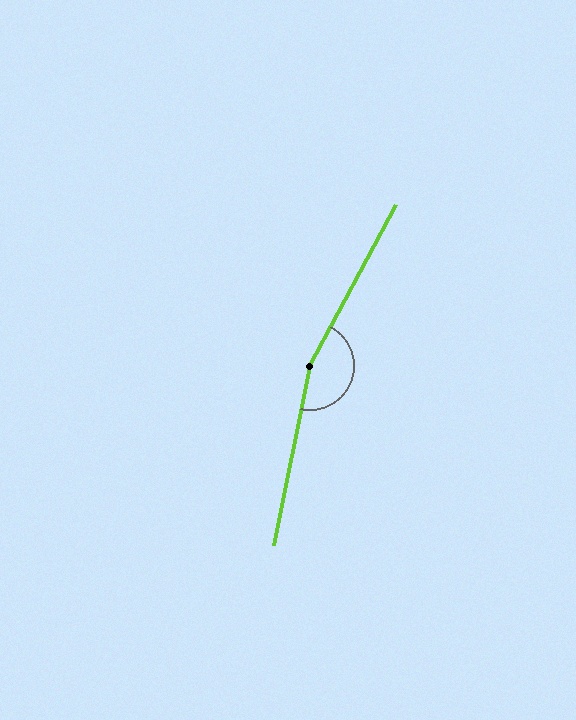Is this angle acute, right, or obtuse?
It is obtuse.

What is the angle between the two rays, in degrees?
Approximately 163 degrees.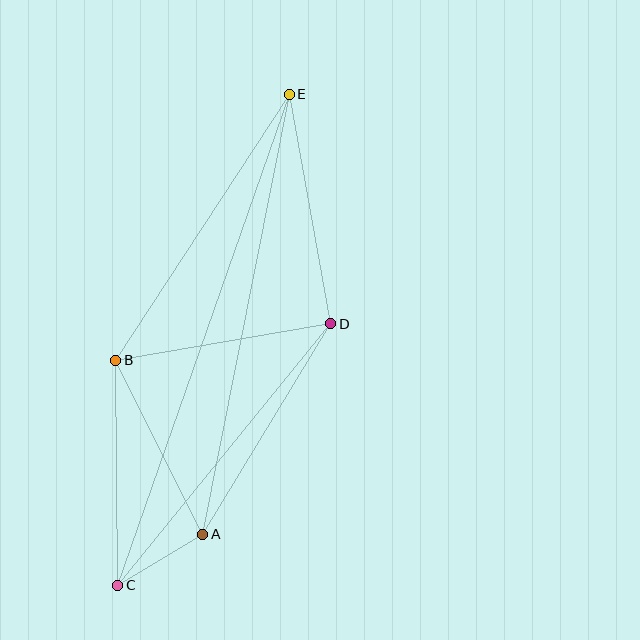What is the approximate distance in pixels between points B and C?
The distance between B and C is approximately 225 pixels.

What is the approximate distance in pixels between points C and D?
The distance between C and D is approximately 337 pixels.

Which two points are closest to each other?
Points A and C are closest to each other.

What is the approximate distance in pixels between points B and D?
The distance between B and D is approximately 218 pixels.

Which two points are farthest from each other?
Points C and E are farthest from each other.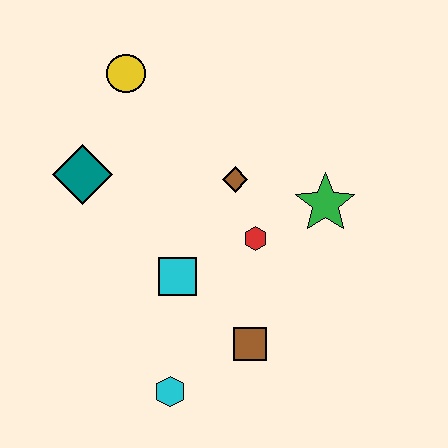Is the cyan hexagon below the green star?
Yes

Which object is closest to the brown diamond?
The red hexagon is closest to the brown diamond.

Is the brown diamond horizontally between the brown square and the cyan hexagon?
Yes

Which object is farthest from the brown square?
The yellow circle is farthest from the brown square.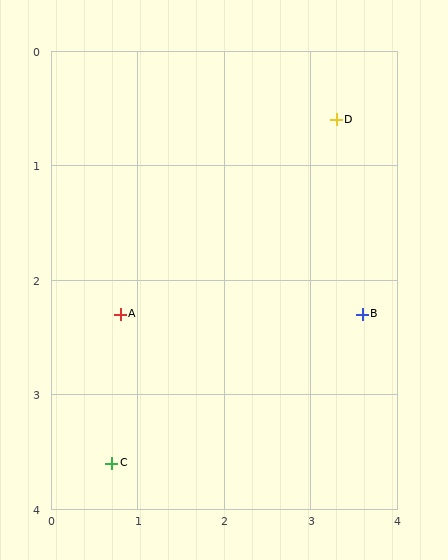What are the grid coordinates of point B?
Point B is at approximately (3.6, 2.3).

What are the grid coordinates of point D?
Point D is at approximately (3.3, 0.6).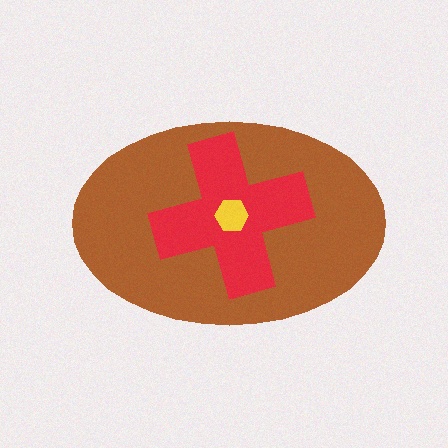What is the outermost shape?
The brown ellipse.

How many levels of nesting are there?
3.